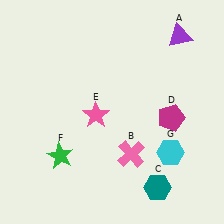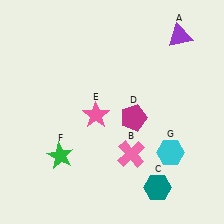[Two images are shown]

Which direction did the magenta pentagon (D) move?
The magenta pentagon (D) moved left.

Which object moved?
The magenta pentagon (D) moved left.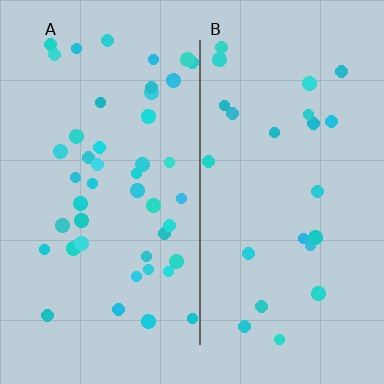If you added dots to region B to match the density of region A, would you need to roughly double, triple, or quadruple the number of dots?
Approximately double.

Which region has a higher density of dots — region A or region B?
A (the left).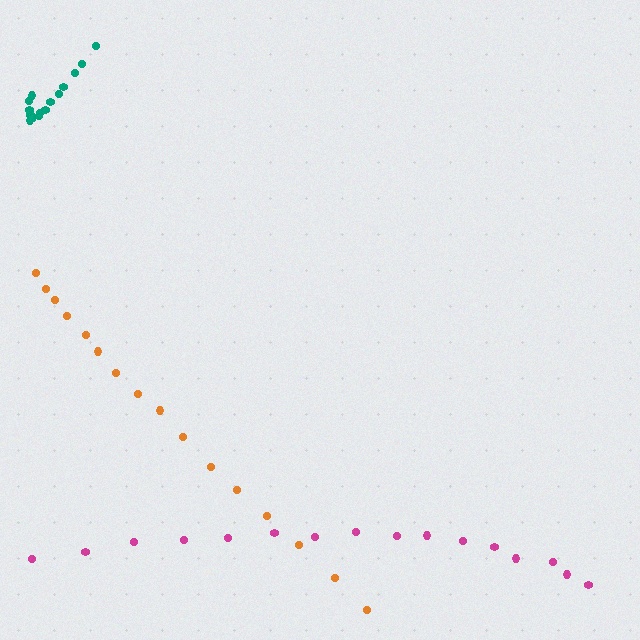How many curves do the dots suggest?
There are 3 distinct paths.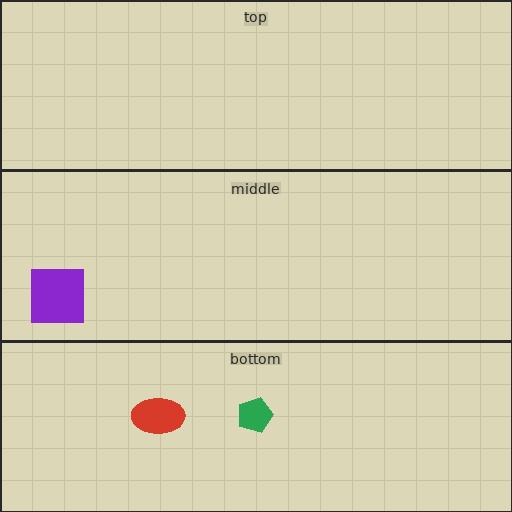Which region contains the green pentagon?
The bottom region.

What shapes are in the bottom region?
The green pentagon, the red ellipse.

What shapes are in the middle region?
The purple square.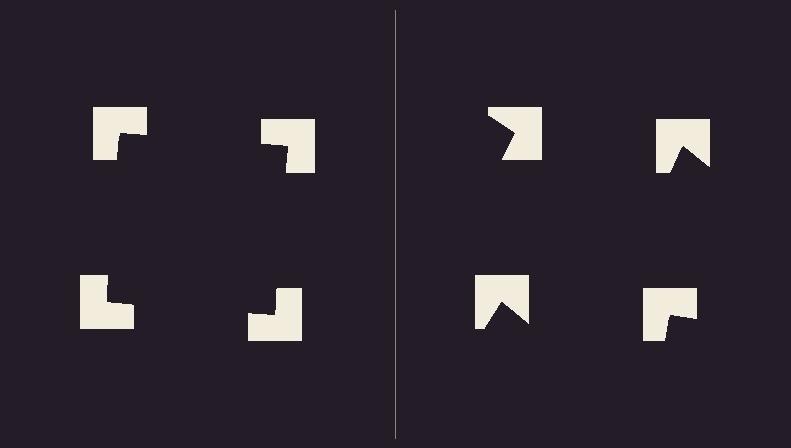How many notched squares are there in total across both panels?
8 — 4 on each side.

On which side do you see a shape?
An illusory square appears on the left side. On the right side the wedge cuts are rotated, so no coherent shape forms.